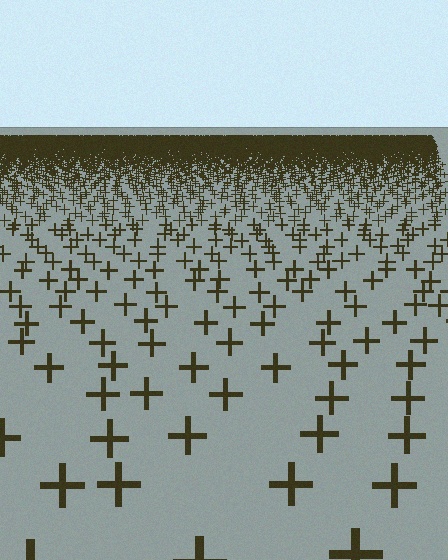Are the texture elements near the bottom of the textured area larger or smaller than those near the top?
Larger. Near the bottom, elements are closer to the viewer and appear at a bigger on-screen size.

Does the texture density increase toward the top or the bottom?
Density increases toward the top.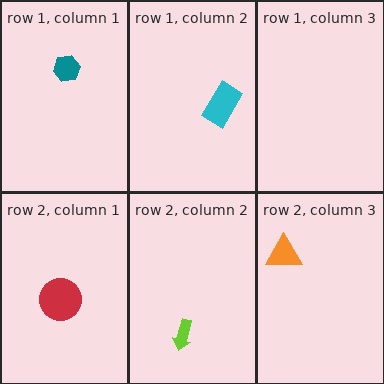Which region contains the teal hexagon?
The row 1, column 1 region.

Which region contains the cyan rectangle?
The row 1, column 2 region.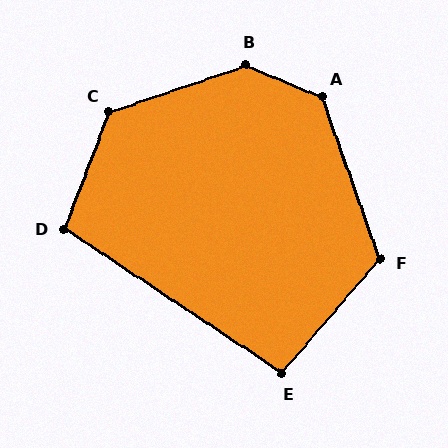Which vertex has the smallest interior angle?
E, at approximately 97 degrees.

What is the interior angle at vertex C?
Approximately 130 degrees (obtuse).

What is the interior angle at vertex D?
Approximately 102 degrees (obtuse).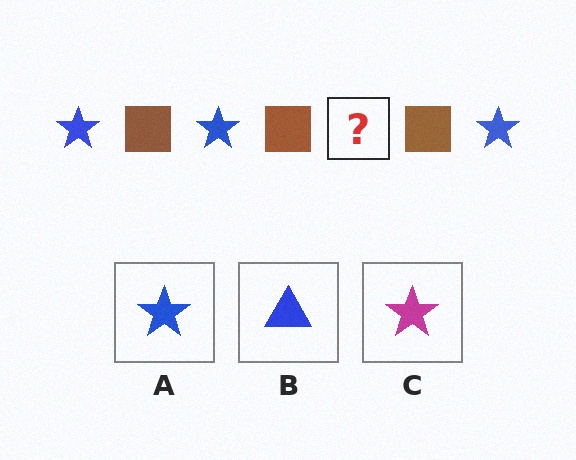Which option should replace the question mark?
Option A.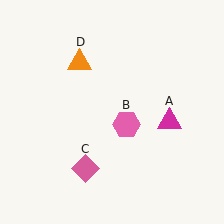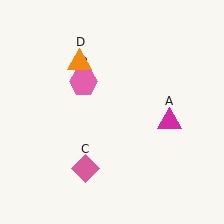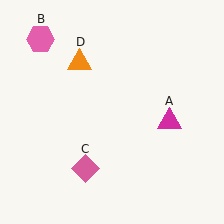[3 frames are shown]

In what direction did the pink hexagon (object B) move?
The pink hexagon (object B) moved up and to the left.